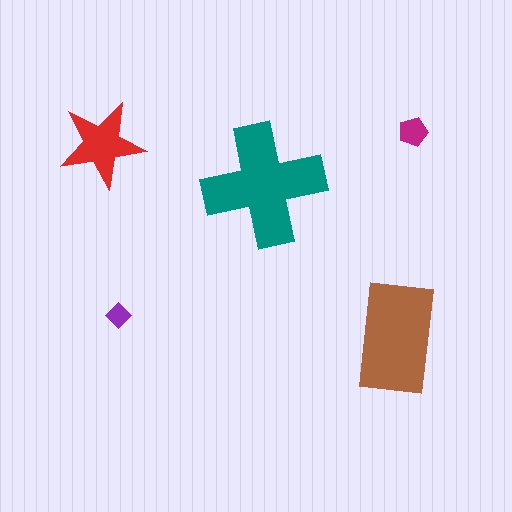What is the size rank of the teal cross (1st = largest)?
1st.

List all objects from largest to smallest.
The teal cross, the brown rectangle, the red star, the magenta pentagon, the purple diamond.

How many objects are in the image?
There are 5 objects in the image.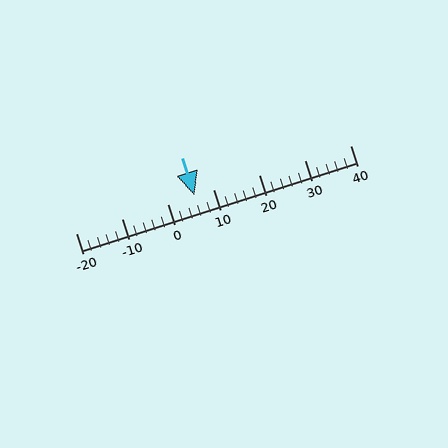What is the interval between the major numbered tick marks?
The major tick marks are spaced 10 units apart.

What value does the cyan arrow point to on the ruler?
The cyan arrow points to approximately 6.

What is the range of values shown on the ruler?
The ruler shows values from -20 to 40.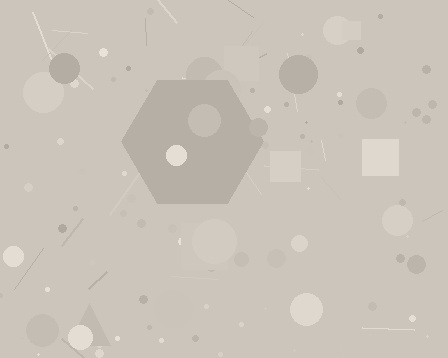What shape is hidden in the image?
A hexagon is hidden in the image.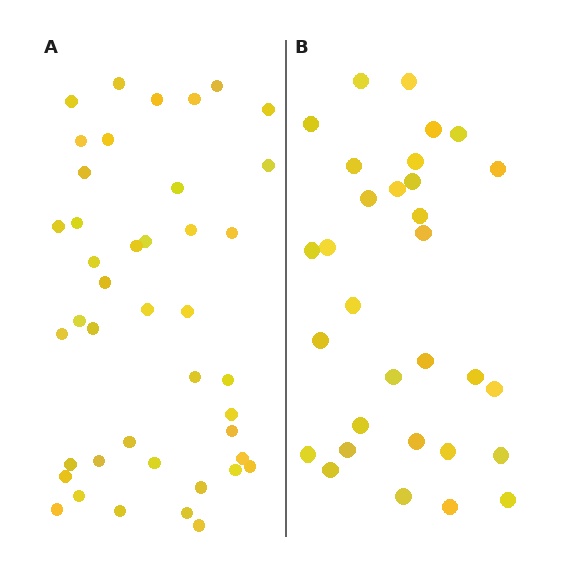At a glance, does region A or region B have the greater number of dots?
Region A (the left region) has more dots.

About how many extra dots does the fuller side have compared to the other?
Region A has roughly 12 or so more dots than region B.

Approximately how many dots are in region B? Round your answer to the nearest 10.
About 30 dots. (The exact count is 31, which rounds to 30.)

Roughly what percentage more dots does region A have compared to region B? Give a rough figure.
About 35% more.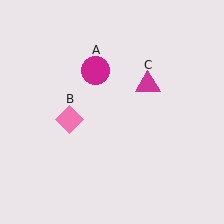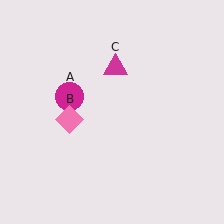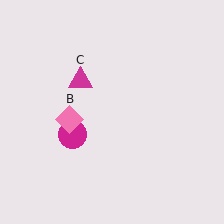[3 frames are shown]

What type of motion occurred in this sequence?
The magenta circle (object A), magenta triangle (object C) rotated counterclockwise around the center of the scene.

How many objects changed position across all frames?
2 objects changed position: magenta circle (object A), magenta triangle (object C).